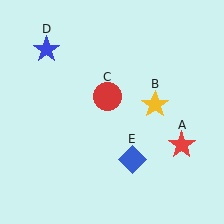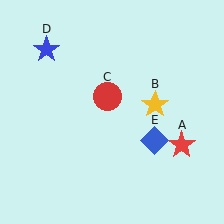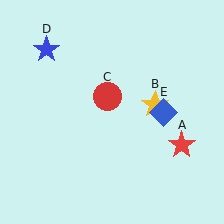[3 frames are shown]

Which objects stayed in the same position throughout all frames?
Red star (object A) and yellow star (object B) and red circle (object C) and blue star (object D) remained stationary.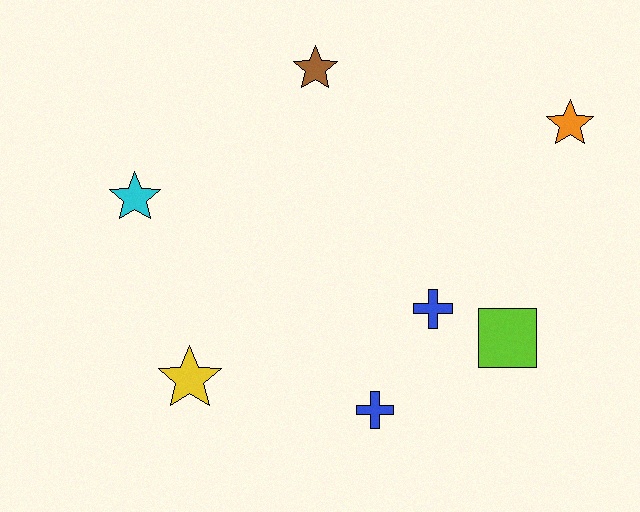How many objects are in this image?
There are 7 objects.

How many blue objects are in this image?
There are 2 blue objects.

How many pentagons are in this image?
There are no pentagons.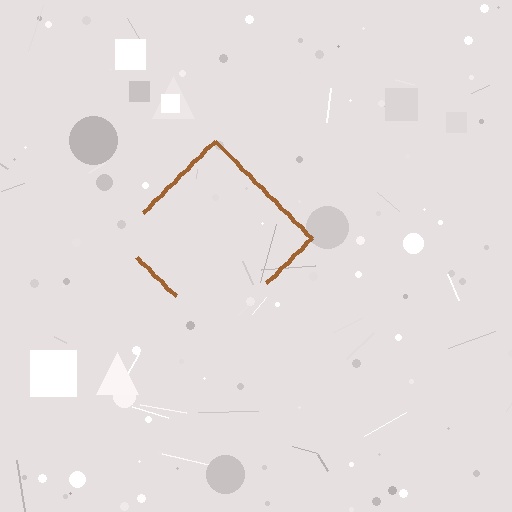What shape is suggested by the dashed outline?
The dashed outline suggests a diamond.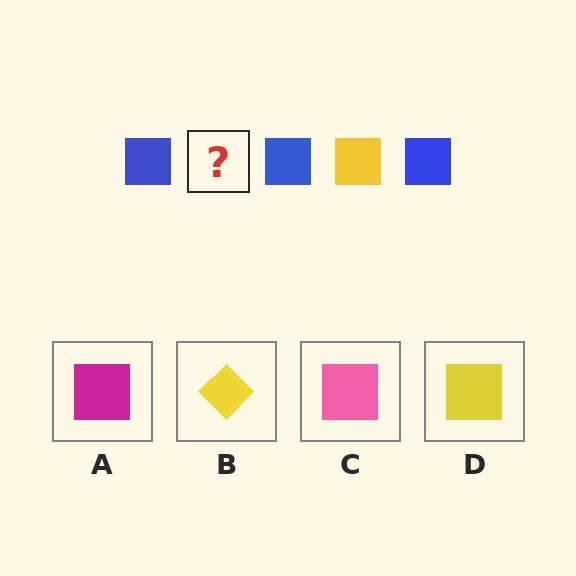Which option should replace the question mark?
Option D.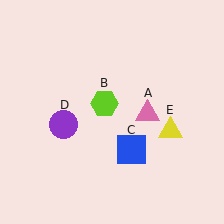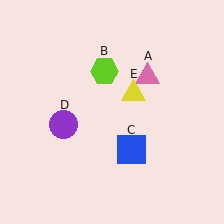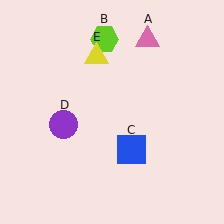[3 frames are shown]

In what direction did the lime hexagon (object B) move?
The lime hexagon (object B) moved up.